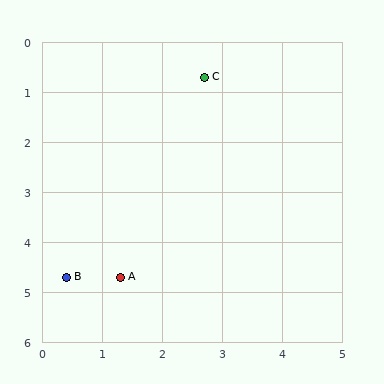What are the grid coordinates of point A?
Point A is at approximately (1.3, 4.7).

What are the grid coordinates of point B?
Point B is at approximately (0.4, 4.7).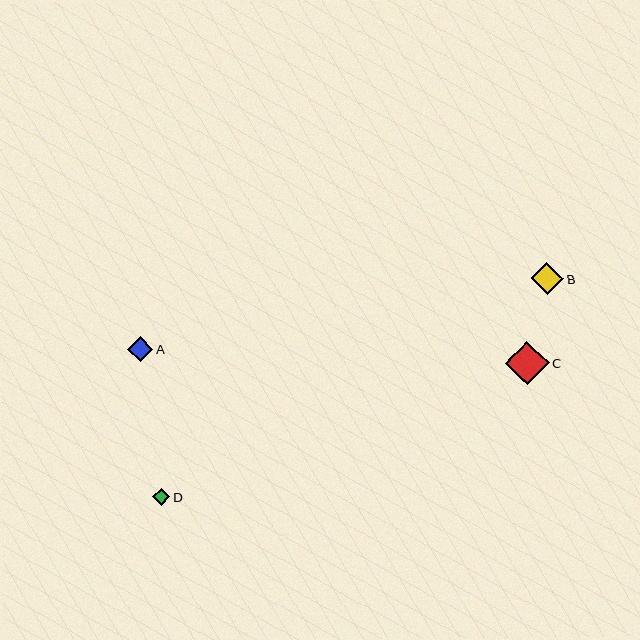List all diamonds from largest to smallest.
From largest to smallest: C, B, A, D.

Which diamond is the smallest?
Diamond D is the smallest with a size of approximately 17 pixels.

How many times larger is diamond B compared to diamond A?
Diamond B is approximately 1.3 times the size of diamond A.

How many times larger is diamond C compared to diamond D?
Diamond C is approximately 2.5 times the size of diamond D.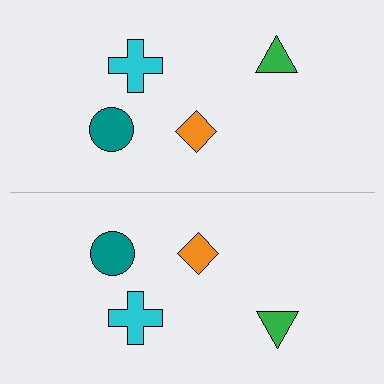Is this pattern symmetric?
Yes, this pattern has bilateral (reflection) symmetry.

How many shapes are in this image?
There are 8 shapes in this image.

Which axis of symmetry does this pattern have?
The pattern has a horizontal axis of symmetry running through the center of the image.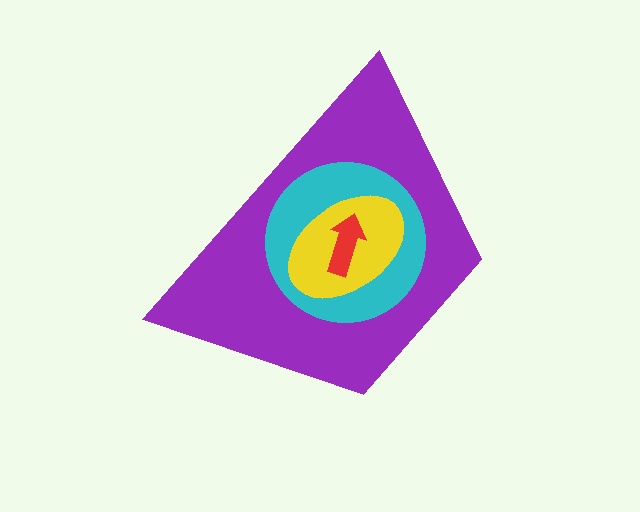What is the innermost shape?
The red arrow.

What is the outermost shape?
The purple trapezoid.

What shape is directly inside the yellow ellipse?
The red arrow.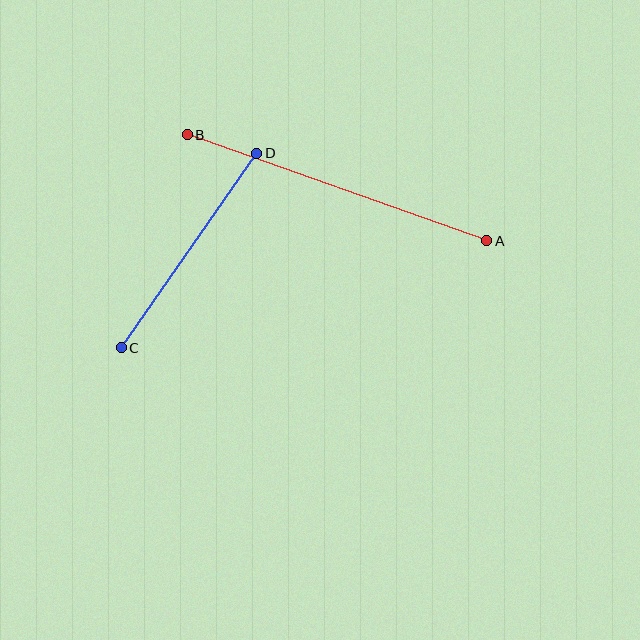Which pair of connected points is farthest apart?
Points A and B are farthest apart.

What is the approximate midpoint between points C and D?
The midpoint is at approximately (189, 250) pixels.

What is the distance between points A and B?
The distance is approximately 318 pixels.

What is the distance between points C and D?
The distance is approximately 237 pixels.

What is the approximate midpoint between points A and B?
The midpoint is at approximately (337, 188) pixels.